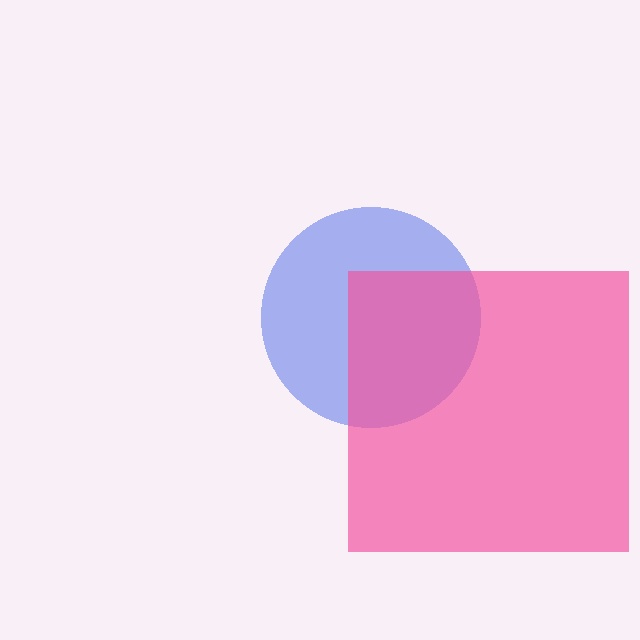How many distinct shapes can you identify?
There are 2 distinct shapes: a blue circle, a pink square.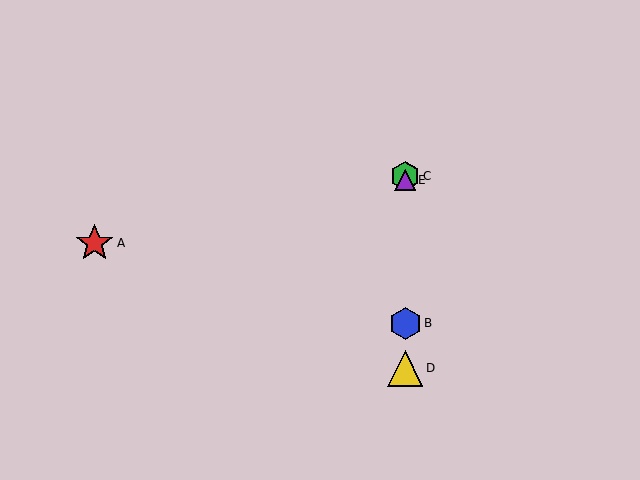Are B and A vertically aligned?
No, B is at x≈405 and A is at x≈95.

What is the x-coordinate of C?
Object C is at x≈405.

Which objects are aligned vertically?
Objects B, C, D, E are aligned vertically.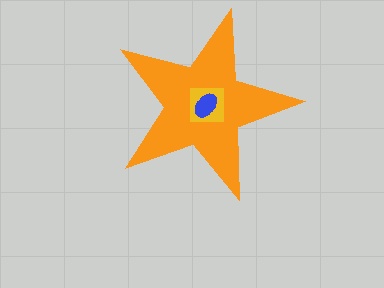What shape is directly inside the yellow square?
The blue ellipse.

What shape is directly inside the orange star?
The yellow square.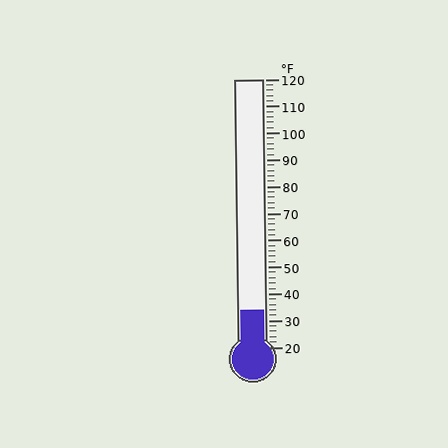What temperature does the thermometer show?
The thermometer shows approximately 34°F.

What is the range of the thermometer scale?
The thermometer scale ranges from 20°F to 120°F.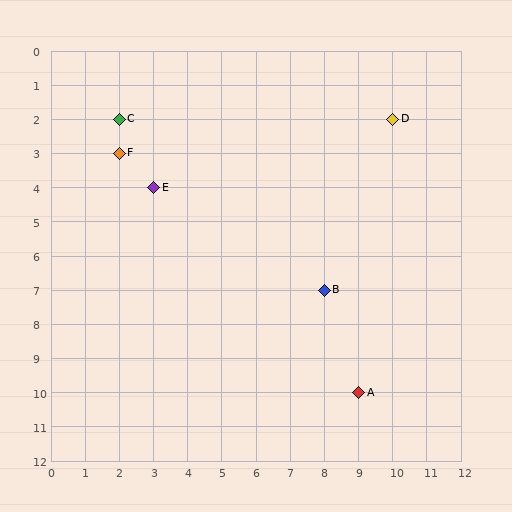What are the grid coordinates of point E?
Point E is at grid coordinates (3, 4).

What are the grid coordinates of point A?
Point A is at grid coordinates (9, 10).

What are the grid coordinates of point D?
Point D is at grid coordinates (10, 2).